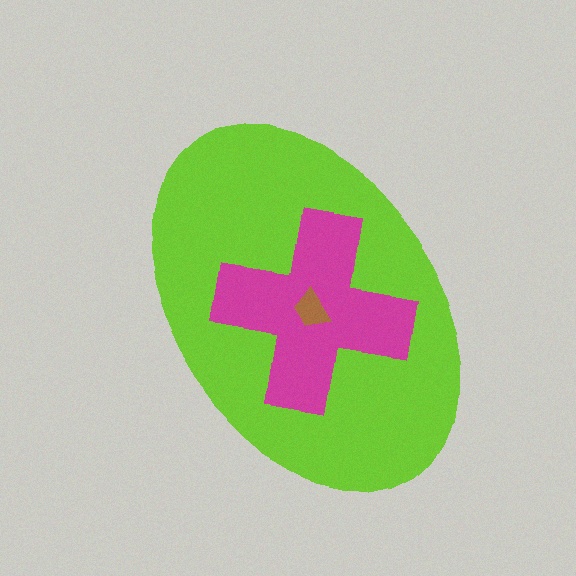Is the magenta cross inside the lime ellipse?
Yes.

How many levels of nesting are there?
3.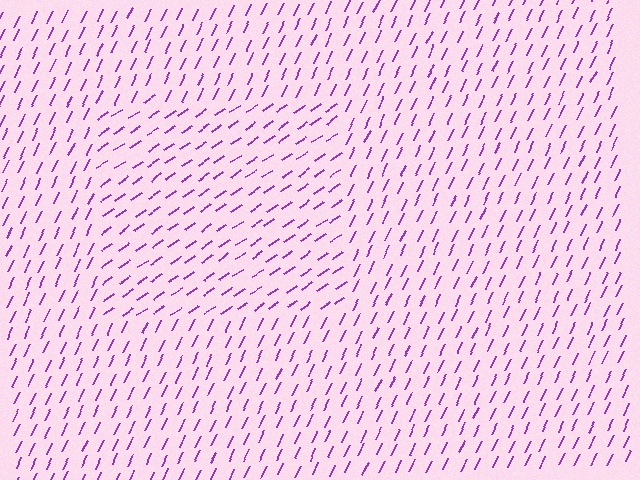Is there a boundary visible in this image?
Yes, there is a texture boundary formed by a change in line orientation.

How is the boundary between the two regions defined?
The boundary is defined purely by a change in line orientation (approximately 30 degrees difference). All lines are the same color and thickness.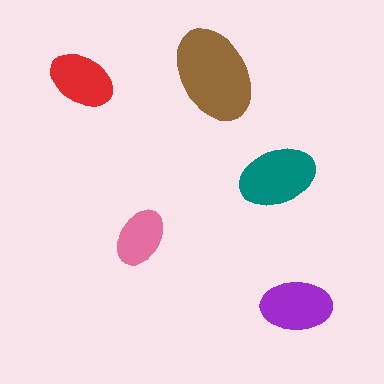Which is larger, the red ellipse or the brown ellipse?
The brown one.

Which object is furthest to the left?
The red ellipse is leftmost.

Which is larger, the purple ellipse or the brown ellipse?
The brown one.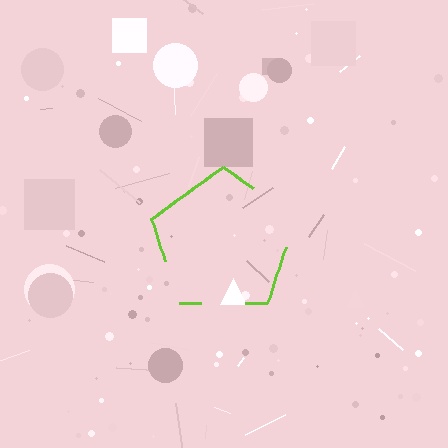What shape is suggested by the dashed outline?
The dashed outline suggests a pentagon.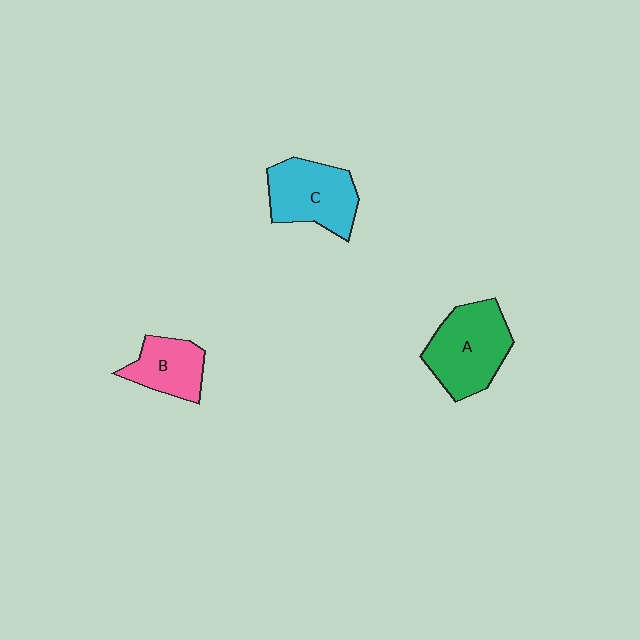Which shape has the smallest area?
Shape B (pink).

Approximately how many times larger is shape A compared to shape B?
Approximately 1.6 times.